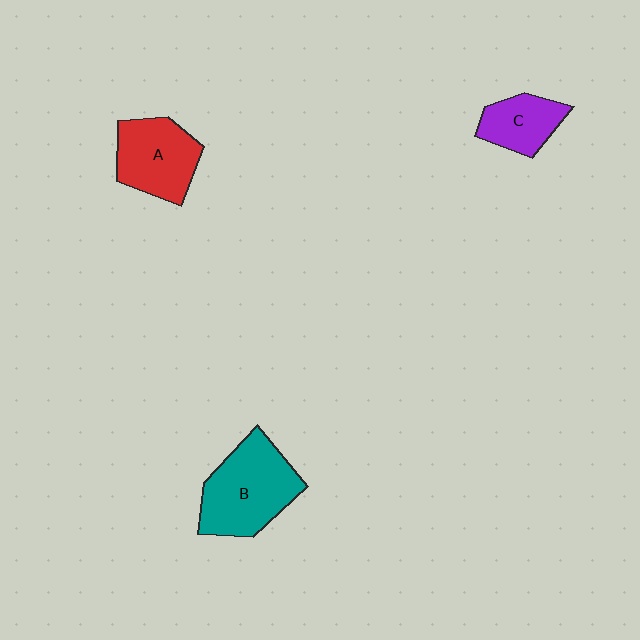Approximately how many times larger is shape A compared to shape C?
Approximately 1.5 times.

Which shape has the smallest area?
Shape C (purple).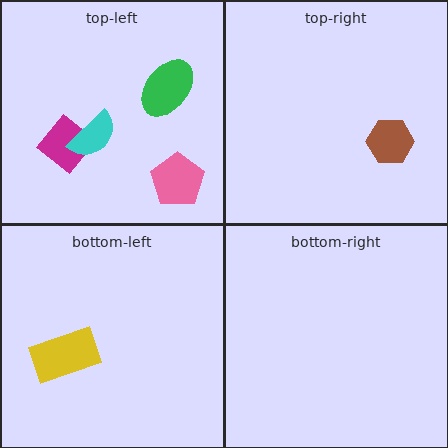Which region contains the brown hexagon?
The top-right region.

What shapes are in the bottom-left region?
The yellow rectangle.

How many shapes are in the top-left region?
4.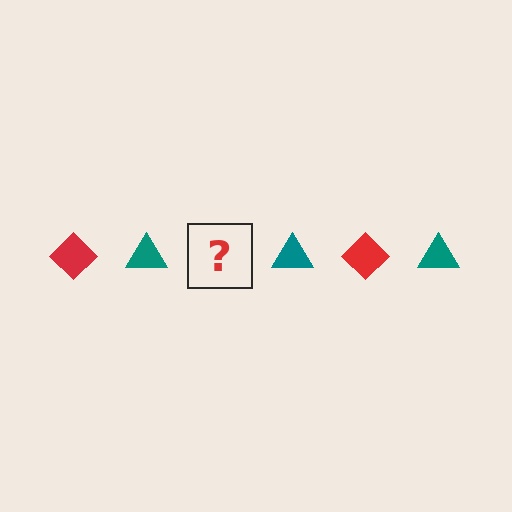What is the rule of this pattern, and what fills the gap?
The rule is that the pattern alternates between red diamond and teal triangle. The gap should be filled with a red diamond.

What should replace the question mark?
The question mark should be replaced with a red diamond.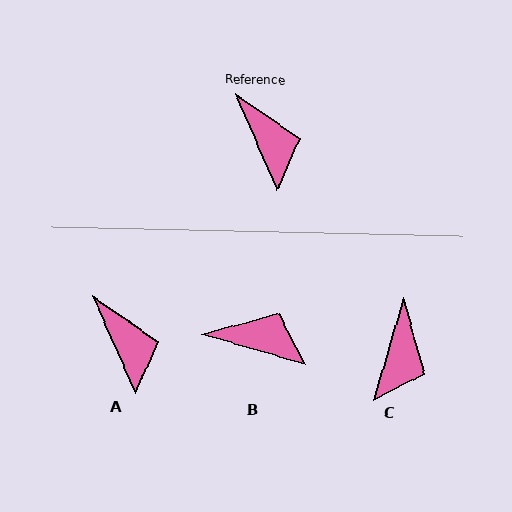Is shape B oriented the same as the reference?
No, it is off by about 50 degrees.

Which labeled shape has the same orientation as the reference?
A.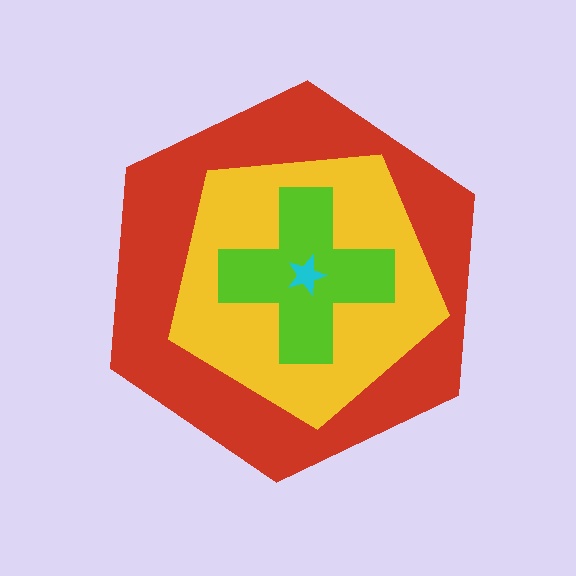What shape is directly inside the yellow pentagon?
The lime cross.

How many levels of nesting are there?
4.